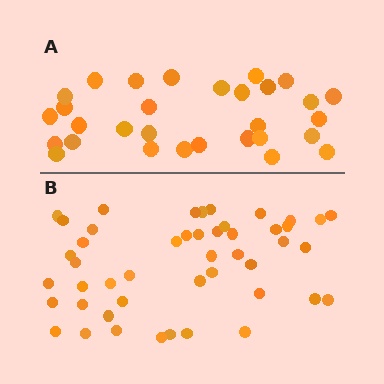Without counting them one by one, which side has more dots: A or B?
Region B (the bottom region) has more dots.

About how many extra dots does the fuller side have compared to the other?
Region B has approximately 15 more dots than region A.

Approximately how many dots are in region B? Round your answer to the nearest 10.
About 50 dots. (The exact count is 47, which rounds to 50.)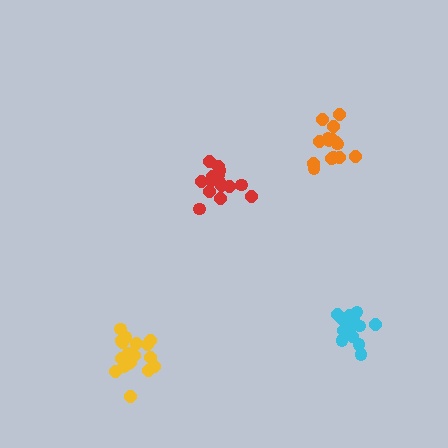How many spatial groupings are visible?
There are 4 spatial groupings.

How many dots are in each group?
Group 1: 16 dots, Group 2: 15 dots, Group 3: 19 dots, Group 4: 15 dots (65 total).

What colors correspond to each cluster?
The clusters are colored: red, orange, yellow, cyan.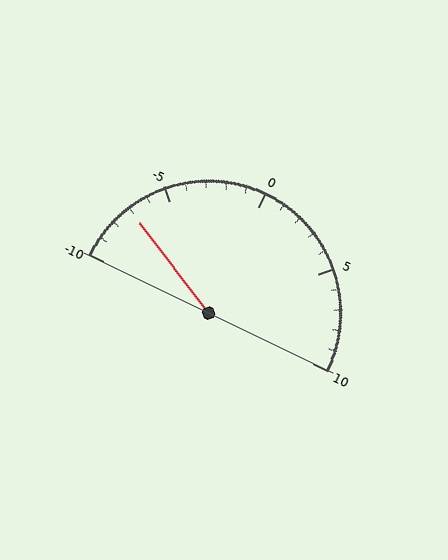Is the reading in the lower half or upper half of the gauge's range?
The reading is in the lower half of the range (-10 to 10).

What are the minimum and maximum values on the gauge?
The gauge ranges from -10 to 10.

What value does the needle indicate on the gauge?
The needle indicates approximately -7.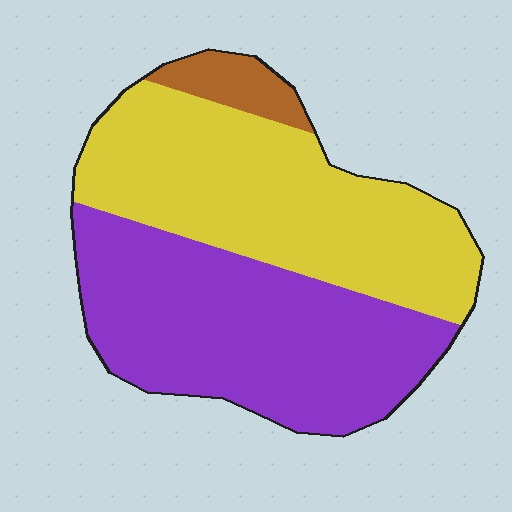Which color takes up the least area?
Brown, at roughly 5%.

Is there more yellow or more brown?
Yellow.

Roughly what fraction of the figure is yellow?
Yellow takes up between a quarter and a half of the figure.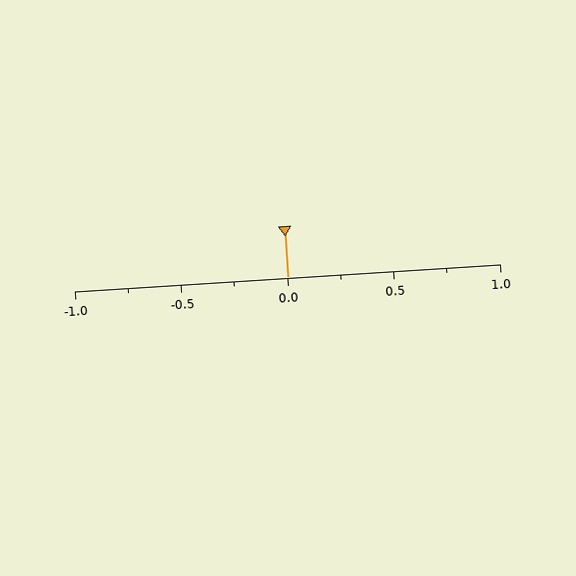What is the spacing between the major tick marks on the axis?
The major ticks are spaced 0.5 apart.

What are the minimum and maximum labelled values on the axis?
The axis runs from -1.0 to 1.0.